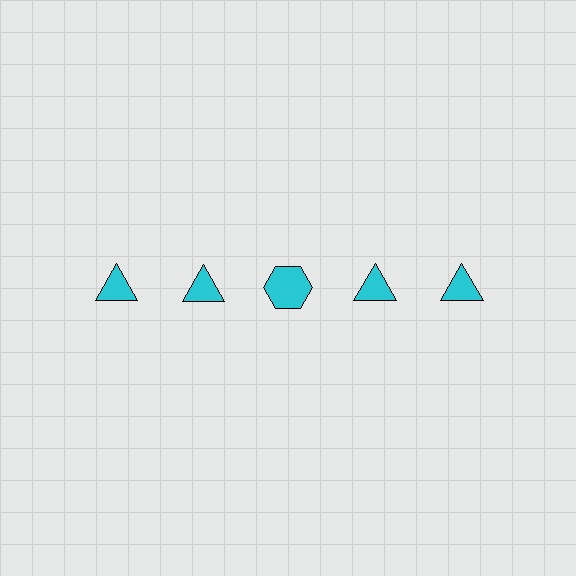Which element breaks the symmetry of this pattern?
The cyan hexagon in the top row, center column breaks the symmetry. All other shapes are cyan triangles.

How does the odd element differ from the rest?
It has a different shape: hexagon instead of triangle.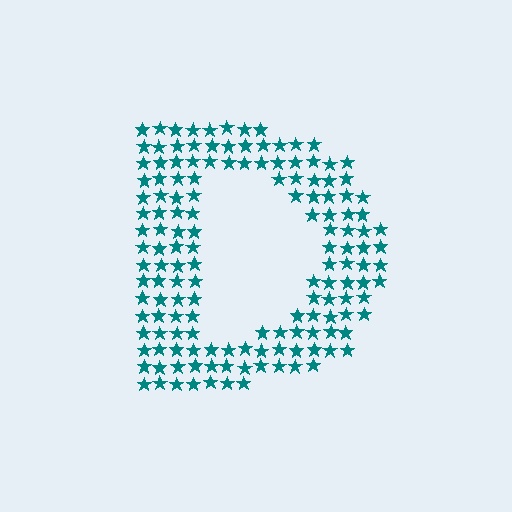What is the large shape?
The large shape is the letter D.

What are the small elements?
The small elements are stars.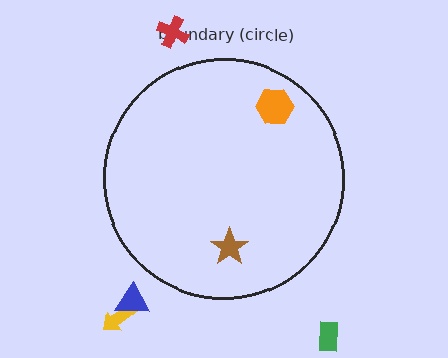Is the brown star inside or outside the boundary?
Inside.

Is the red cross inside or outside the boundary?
Outside.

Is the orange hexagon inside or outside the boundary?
Inside.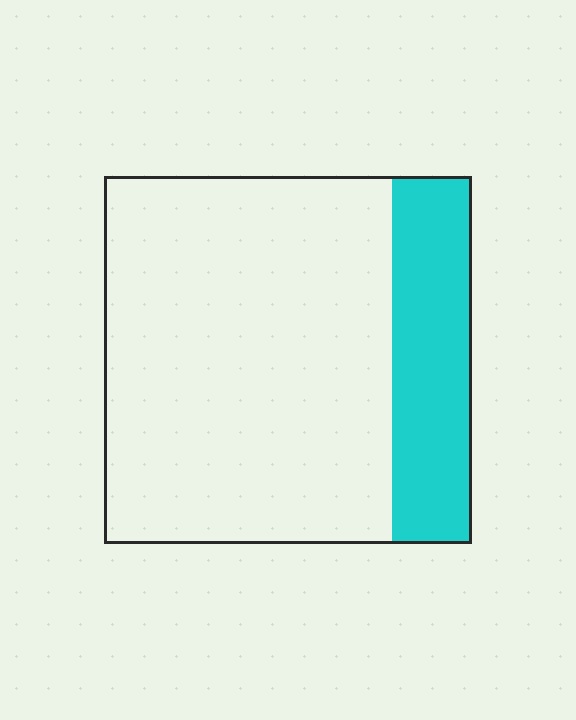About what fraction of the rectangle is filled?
About one fifth (1/5).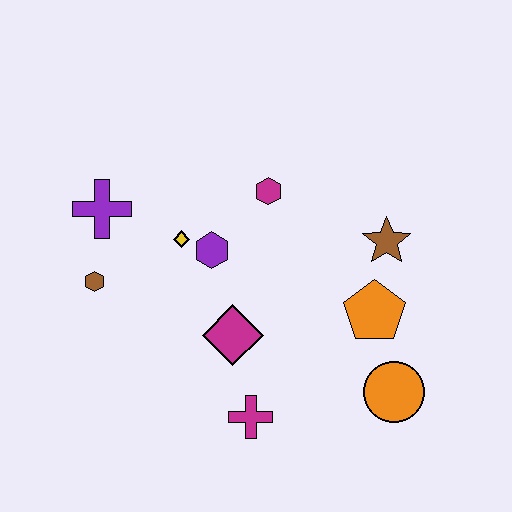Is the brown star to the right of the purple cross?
Yes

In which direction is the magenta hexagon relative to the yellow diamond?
The magenta hexagon is to the right of the yellow diamond.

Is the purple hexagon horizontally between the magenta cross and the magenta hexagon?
No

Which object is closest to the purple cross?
The brown hexagon is closest to the purple cross.